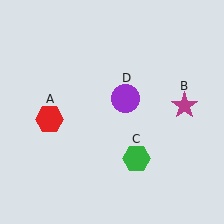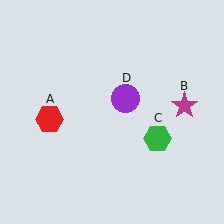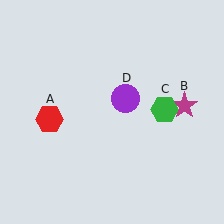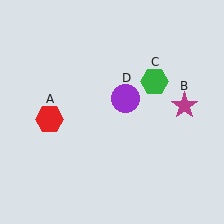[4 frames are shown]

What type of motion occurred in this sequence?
The green hexagon (object C) rotated counterclockwise around the center of the scene.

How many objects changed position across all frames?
1 object changed position: green hexagon (object C).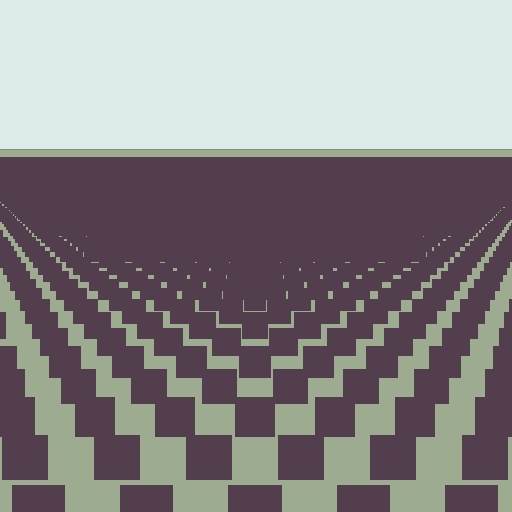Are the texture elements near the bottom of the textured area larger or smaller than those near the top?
Larger. Near the bottom, elements are closer to the viewer and appear at a bigger on-screen size.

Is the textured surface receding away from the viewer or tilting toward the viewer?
The surface is receding away from the viewer. Texture elements get smaller and denser toward the top.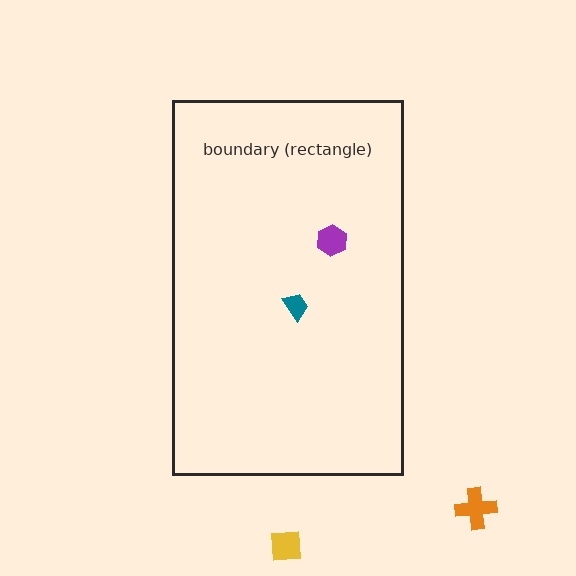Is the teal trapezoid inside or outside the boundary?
Inside.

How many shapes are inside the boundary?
2 inside, 2 outside.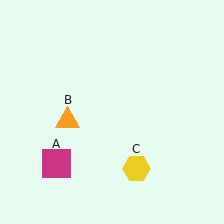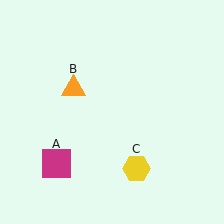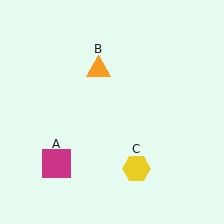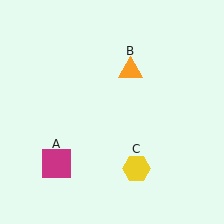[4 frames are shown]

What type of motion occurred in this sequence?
The orange triangle (object B) rotated clockwise around the center of the scene.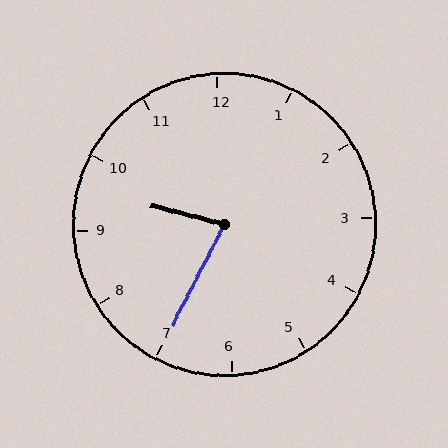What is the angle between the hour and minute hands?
Approximately 78 degrees.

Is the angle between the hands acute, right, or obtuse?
It is acute.